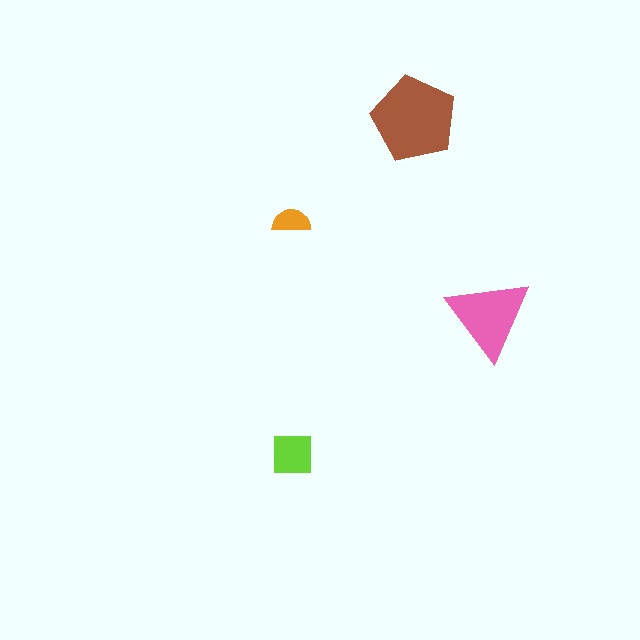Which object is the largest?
The brown pentagon.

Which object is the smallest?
The orange semicircle.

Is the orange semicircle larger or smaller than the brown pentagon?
Smaller.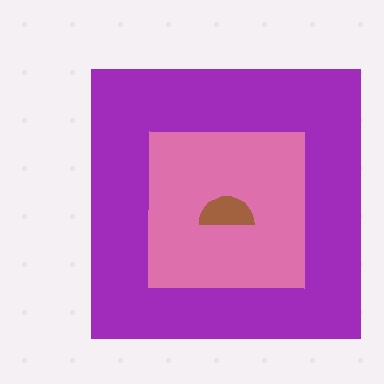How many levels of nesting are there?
3.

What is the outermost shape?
The purple square.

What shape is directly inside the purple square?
The pink square.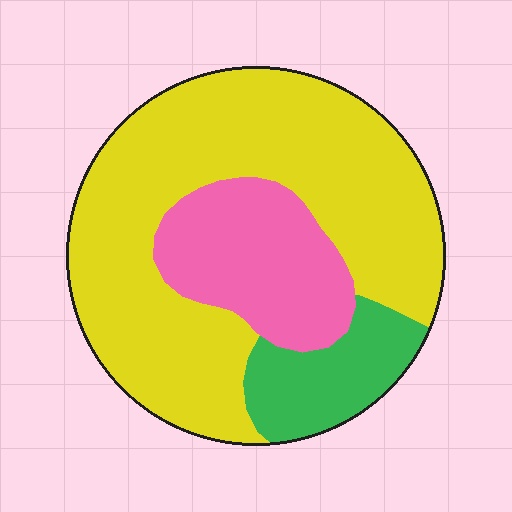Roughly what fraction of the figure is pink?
Pink covers 21% of the figure.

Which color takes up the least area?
Green, at roughly 15%.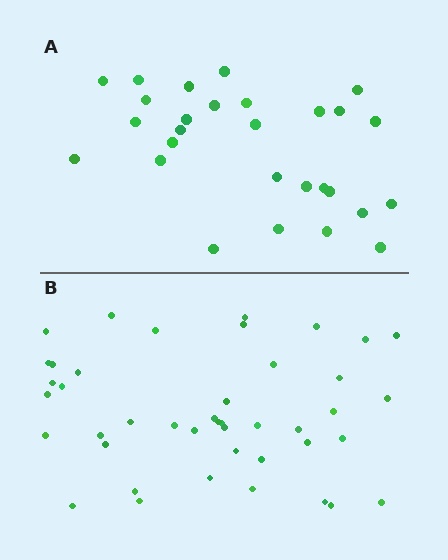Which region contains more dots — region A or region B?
Region B (the bottom region) has more dots.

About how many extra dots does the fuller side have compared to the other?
Region B has approximately 15 more dots than region A.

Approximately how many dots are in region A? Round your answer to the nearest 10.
About 30 dots. (The exact count is 28, which rounds to 30.)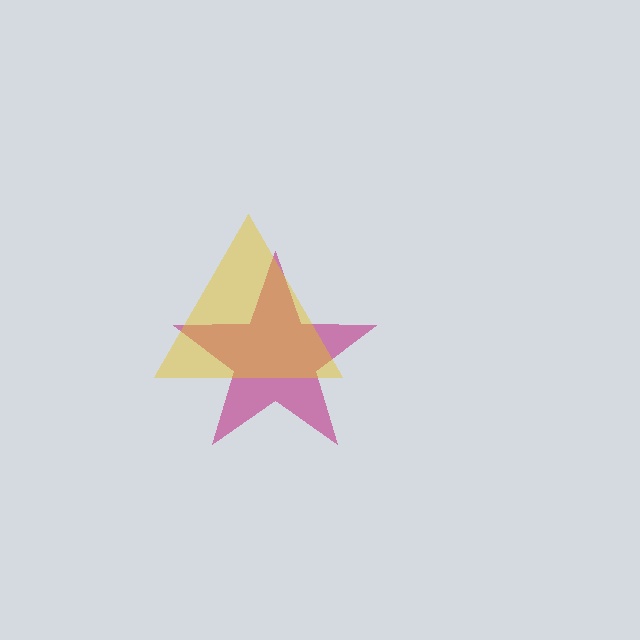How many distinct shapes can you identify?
There are 2 distinct shapes: a magenta star, a yellow triangle.